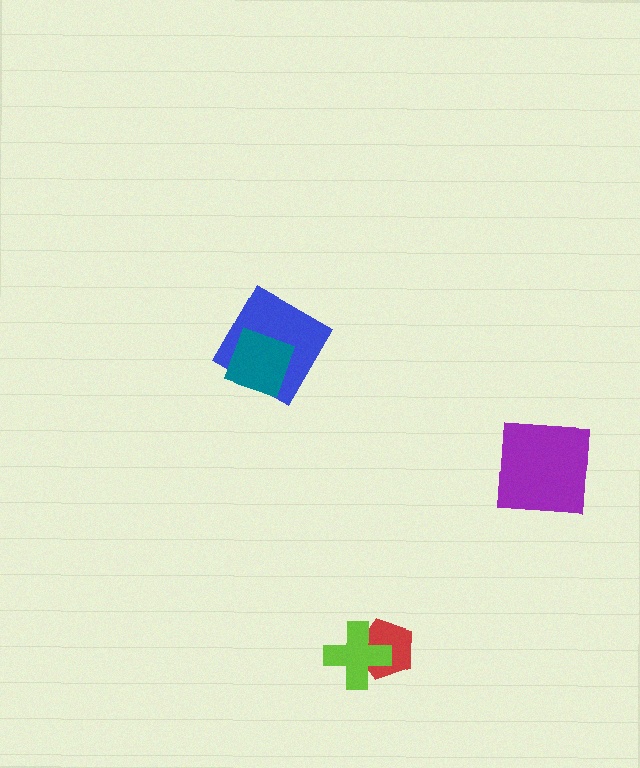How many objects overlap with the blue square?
1 object overlaps with the blue square.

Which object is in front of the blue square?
The teal square is in front of the blue square.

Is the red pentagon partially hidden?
Yes, it is partially covered by another shape.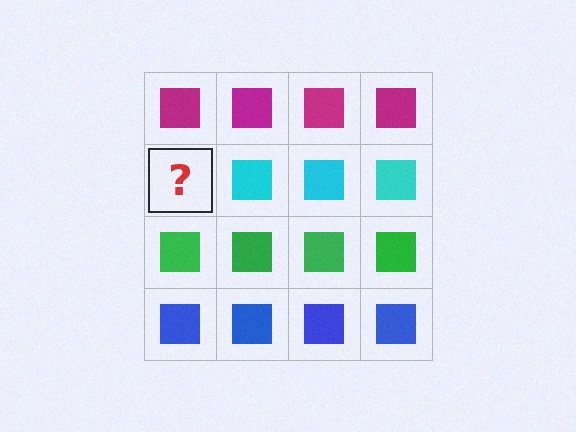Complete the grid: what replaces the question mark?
The question mark should be replaced with a cyan square.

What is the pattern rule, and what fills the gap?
The rule is that each row has a consistent color. The gap should be filled with a cyan square.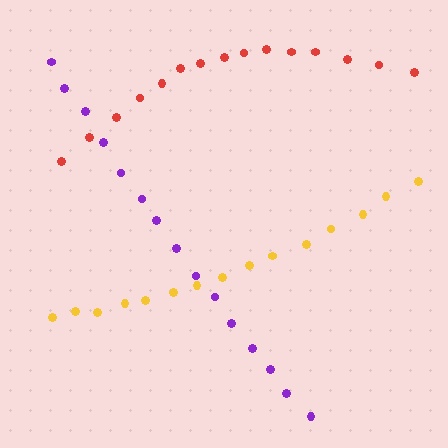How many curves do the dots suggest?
There are 3 distinct paths.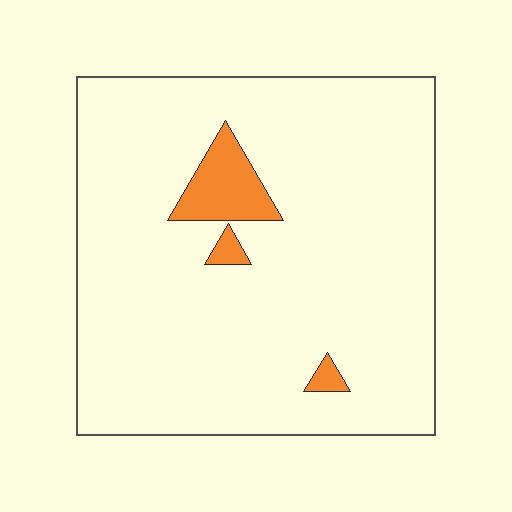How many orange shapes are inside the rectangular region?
3.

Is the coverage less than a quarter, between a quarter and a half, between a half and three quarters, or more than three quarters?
Less than a quarter.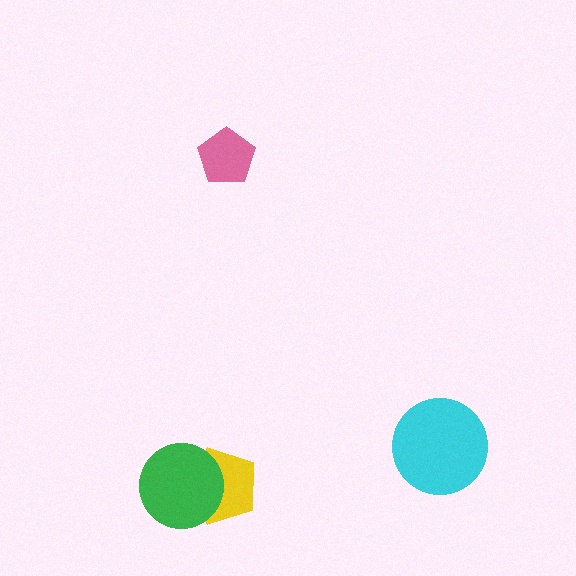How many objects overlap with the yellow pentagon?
1 object overlaps with the yellow pentagon.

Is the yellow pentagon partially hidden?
Yes, it is partially covered by another shape.